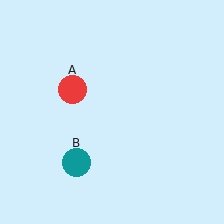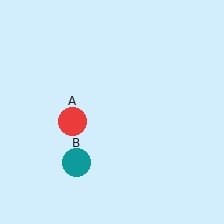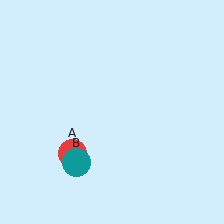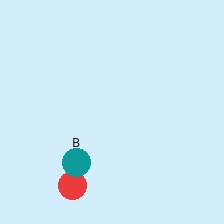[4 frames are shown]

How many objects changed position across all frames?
1 object changed position: red circle (object A).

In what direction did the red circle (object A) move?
The red circle (object A) moved down.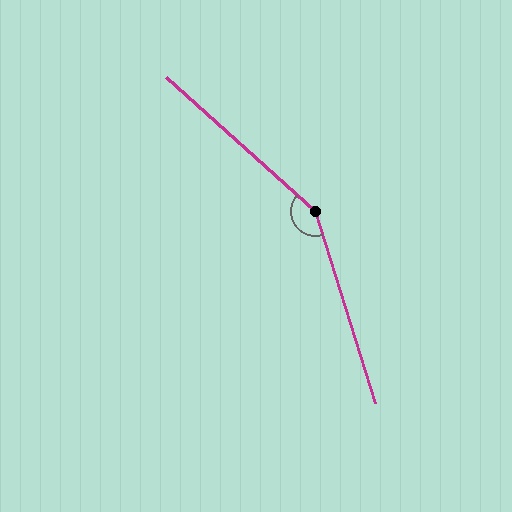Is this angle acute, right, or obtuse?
It is obtuse.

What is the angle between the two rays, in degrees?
Approximately 150 degrees.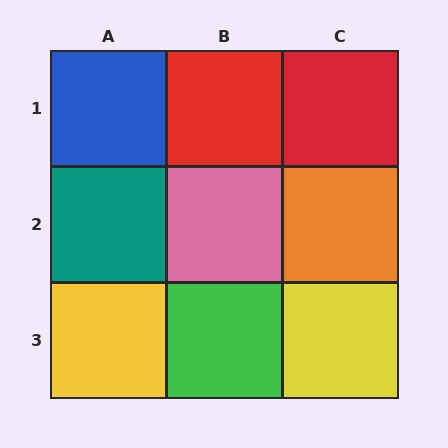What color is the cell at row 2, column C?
Orange.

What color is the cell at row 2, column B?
Pink.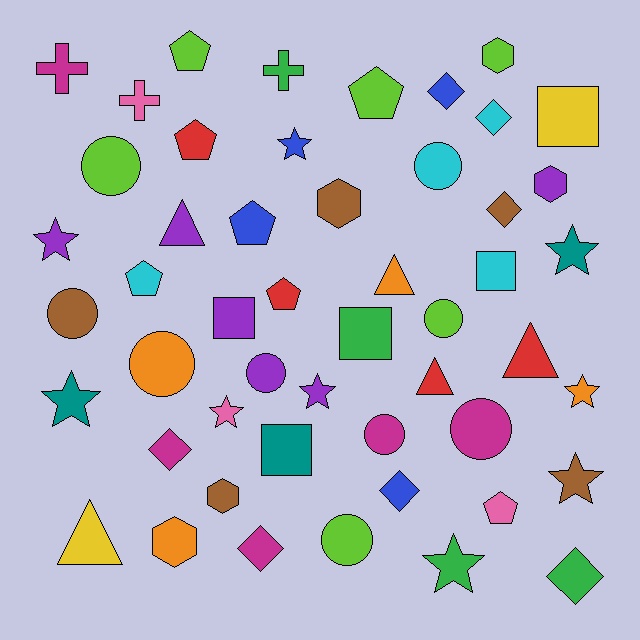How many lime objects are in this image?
There are 6 lime objects.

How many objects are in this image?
There are 50 objects.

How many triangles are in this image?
There are 5 triangles.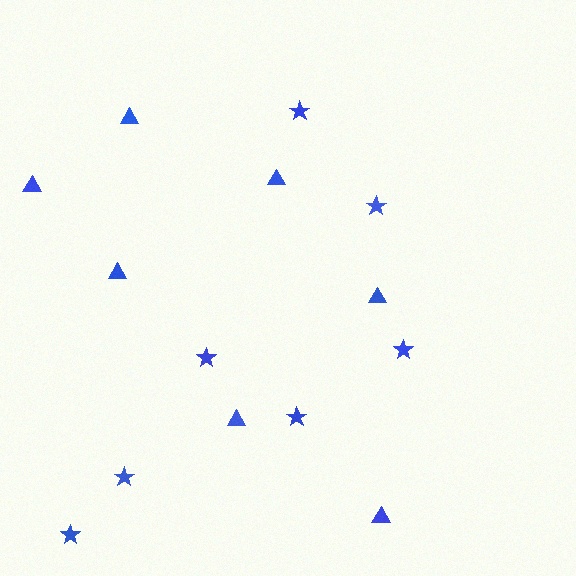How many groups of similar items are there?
There are 2 groups: one group of stars (7) and one group of triangles (7).